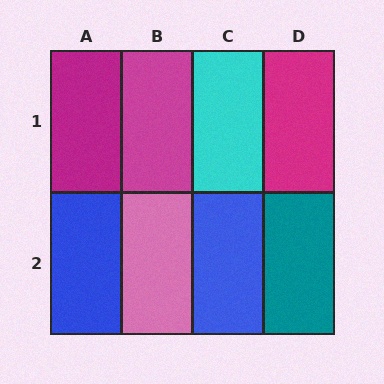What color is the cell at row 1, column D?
Magenta.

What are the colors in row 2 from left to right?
Blue, pink, blue, teal.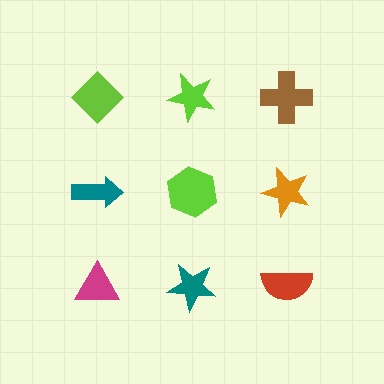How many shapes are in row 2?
3 shapes.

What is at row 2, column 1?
A teal arrow.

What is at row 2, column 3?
An orange star.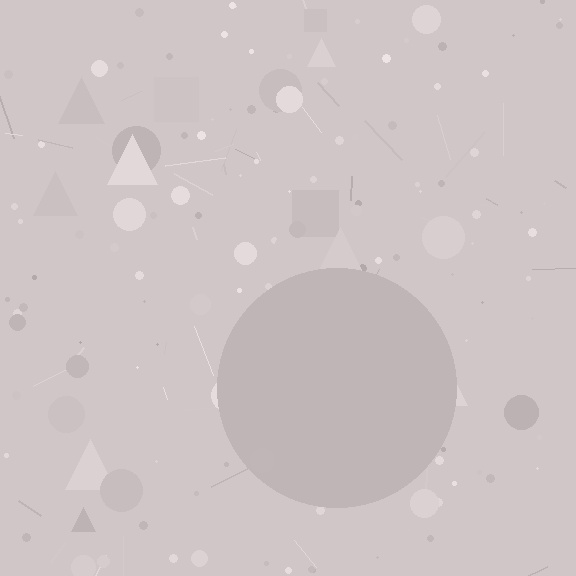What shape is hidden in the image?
A circle is hidden in the image.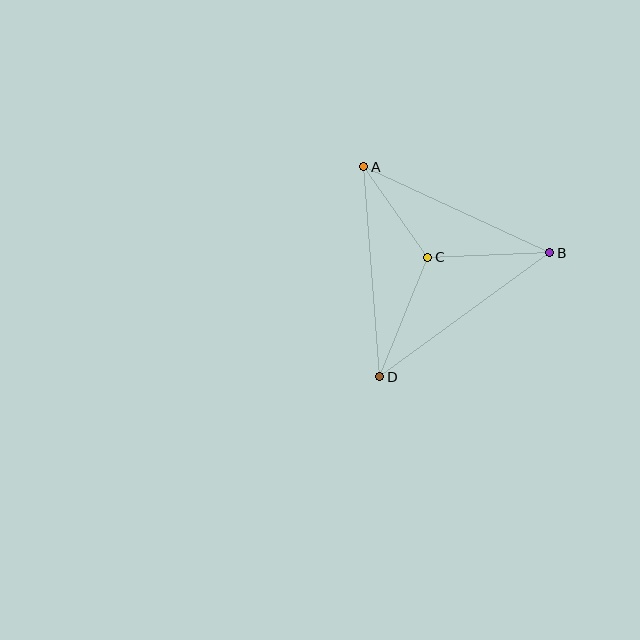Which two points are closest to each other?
Points A and C are closest to each other.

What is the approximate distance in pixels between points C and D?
The distance between C and D is approximately 129 pixels.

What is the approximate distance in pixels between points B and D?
The distance between B and D is approximately 211 pixels.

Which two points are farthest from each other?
Points A and D are farthest from each other.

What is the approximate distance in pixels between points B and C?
The distance between B and C is approximately 122 pixels.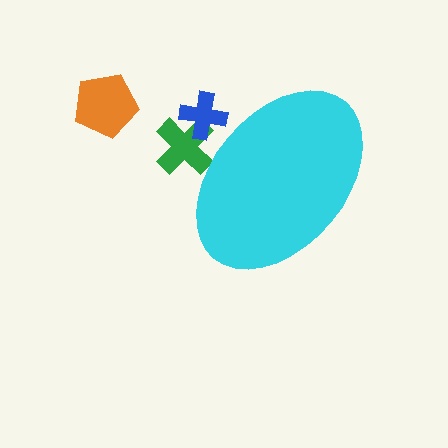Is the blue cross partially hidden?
Yes, the blue cross is partially hidden behind the cyan ellipse.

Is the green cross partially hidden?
Yes, the green cross is partially hidden behind the cyan ellipse.